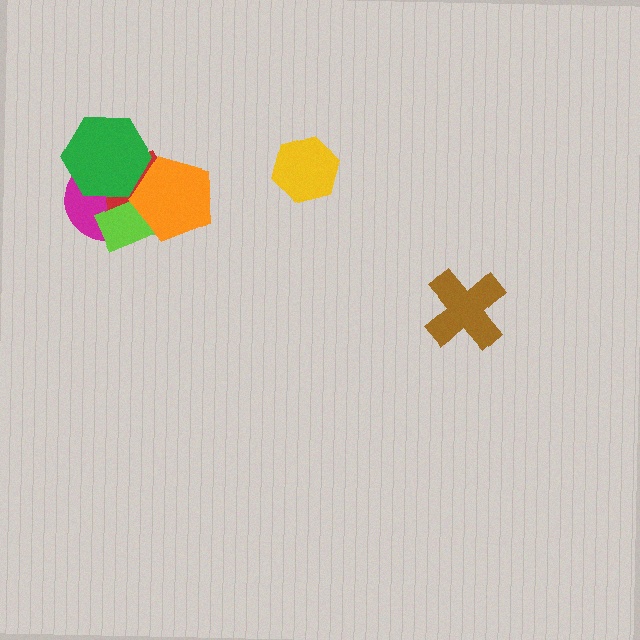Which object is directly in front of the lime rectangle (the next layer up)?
The green hexagon is directly in front of the lime rectangle.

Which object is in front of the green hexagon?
The orange pentagon is in front of the green hexagon.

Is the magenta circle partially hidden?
Yes, it is partially covered by another shape.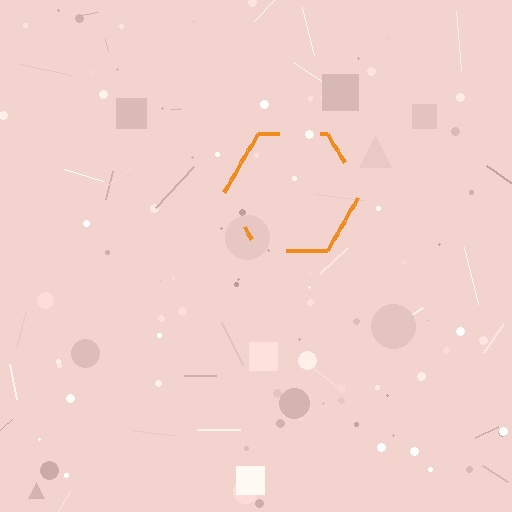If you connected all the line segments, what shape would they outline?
They would outline a hexagon.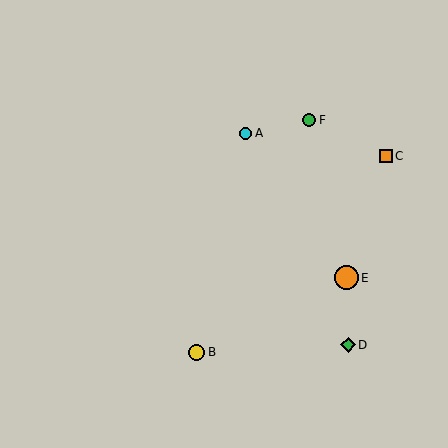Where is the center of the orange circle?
The center of the orange circle is at (346, 278).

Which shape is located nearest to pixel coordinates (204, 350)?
The yellow circle (labeled B) at (197, 352) is nearest to that location.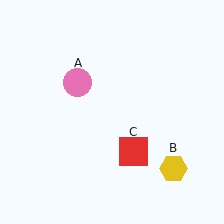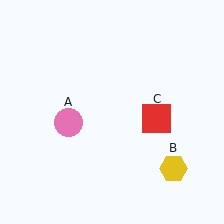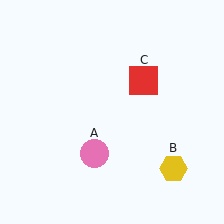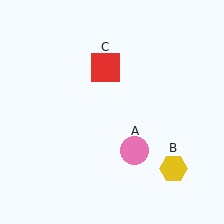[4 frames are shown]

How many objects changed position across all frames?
2 objects changed position: pink circle (object A), red square (object C).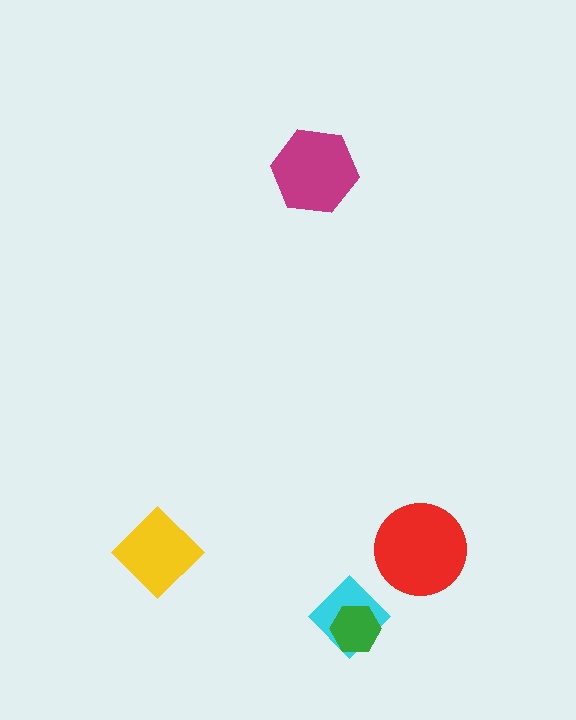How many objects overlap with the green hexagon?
1 object overlaps with the green hexagon.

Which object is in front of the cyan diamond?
The green hexagon is in front of the cyan diamond.